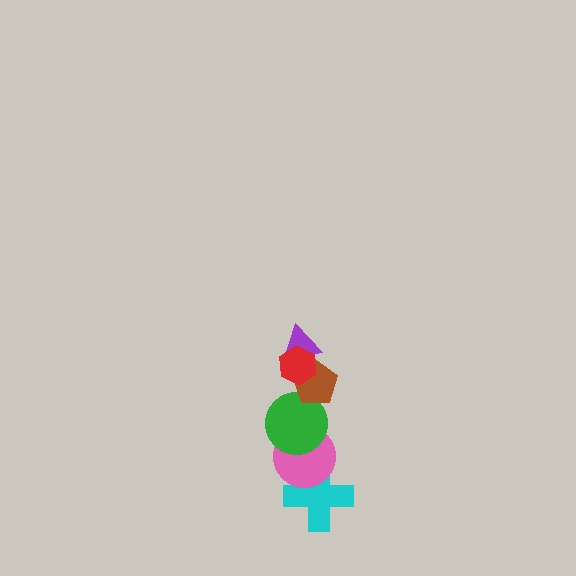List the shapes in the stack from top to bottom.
From top to bottom: the red hexagon, the purple triangle, the brown pentagon, the green circle, the pink circle, the cyan cross.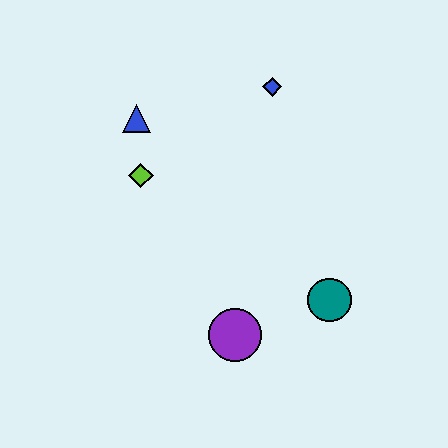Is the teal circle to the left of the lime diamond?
No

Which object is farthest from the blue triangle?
The teal circle is farthest from the blue triangle.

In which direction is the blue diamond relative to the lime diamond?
The blue diamond is to the right of the lime diamond.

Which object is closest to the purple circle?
The teal circle is closest to the purple circle.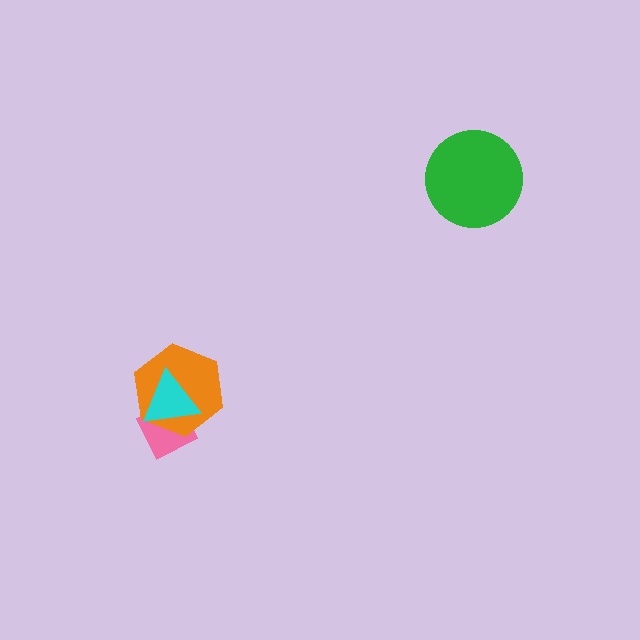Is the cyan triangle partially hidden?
No, no other shape covers it.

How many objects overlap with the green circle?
0 objects overlap with the green circle.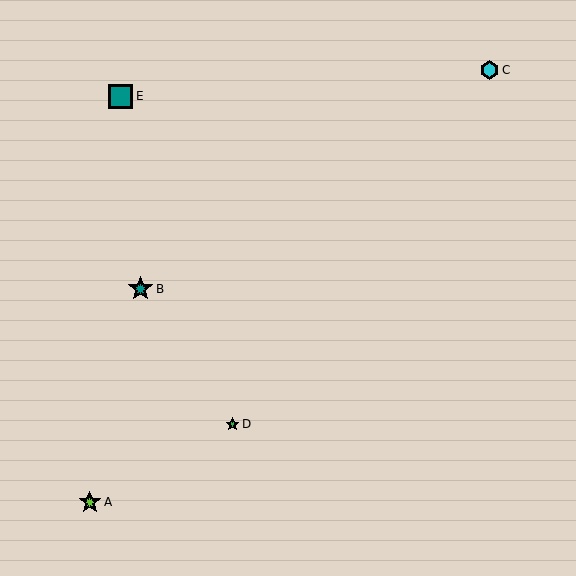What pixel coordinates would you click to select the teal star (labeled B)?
Click at (141, 289) to select the teal star B.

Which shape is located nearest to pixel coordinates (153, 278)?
The teal star (labeled B) at (141, 289) is nearest to that location.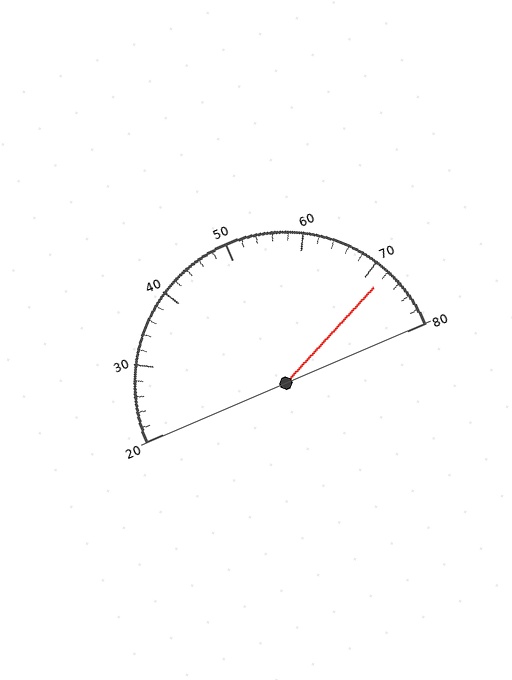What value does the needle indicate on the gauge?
The needle indicates approximately 72.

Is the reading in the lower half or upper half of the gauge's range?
The reading is in the upper half of the range (20 to 80).